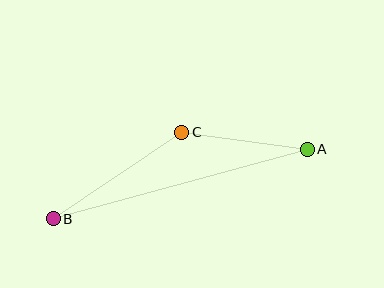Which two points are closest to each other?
Points A and C are closest to each other.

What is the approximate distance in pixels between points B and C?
The distance between B and C is approximately 155 pixels.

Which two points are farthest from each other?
Points A and B are farthest from each other.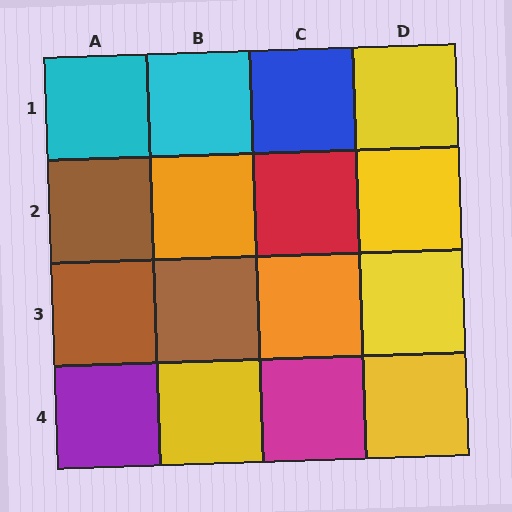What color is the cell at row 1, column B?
Cyan.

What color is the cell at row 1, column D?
Yellow.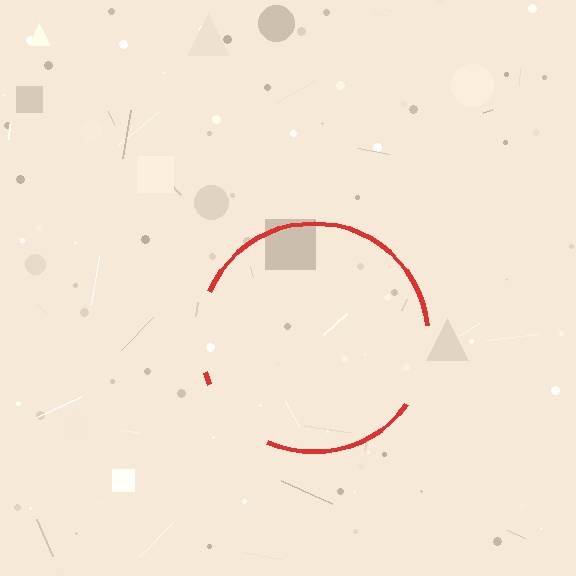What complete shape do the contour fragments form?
The contour fragments form a circle.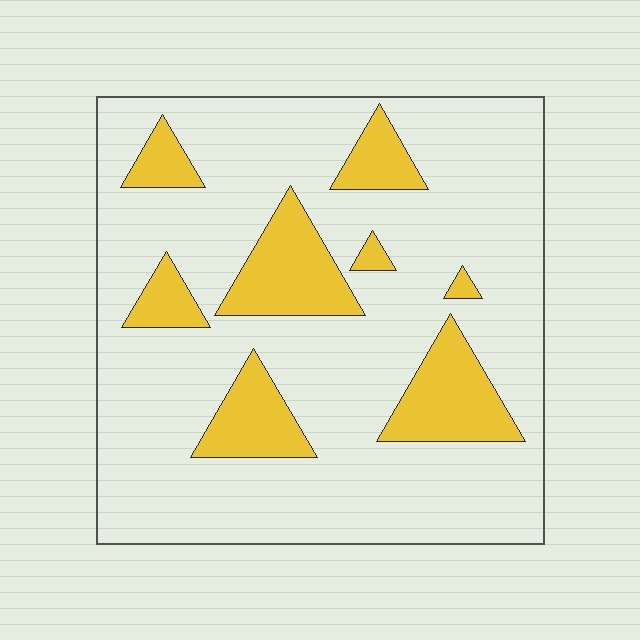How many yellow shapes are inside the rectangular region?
8.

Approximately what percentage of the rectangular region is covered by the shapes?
Approximately 20%.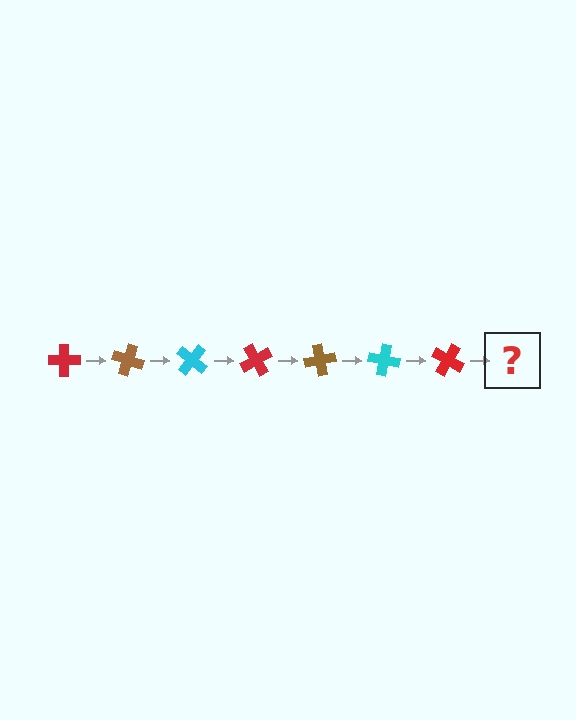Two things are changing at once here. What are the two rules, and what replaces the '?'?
The two rules are that it rotates 20 degrees each step and the color cycles through red, brown, and cyan. The '?' should be a brown cross, rotated 140 degrees from the start.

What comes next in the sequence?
The next element should be a brown cross, rotated 140 degrees from the start.